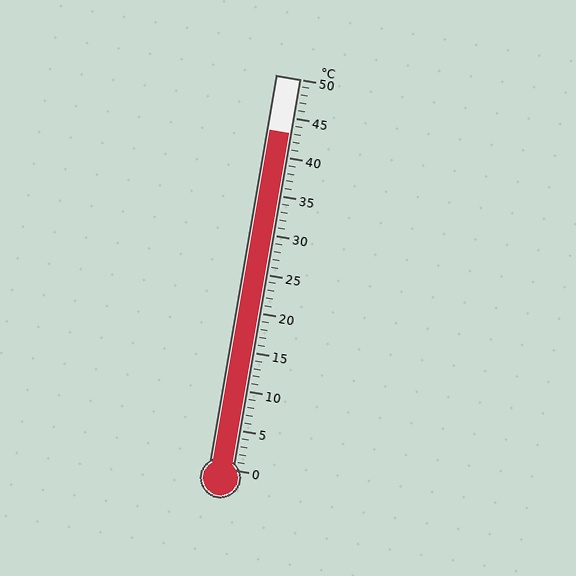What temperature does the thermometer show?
The thermometer shows approximately 43°C.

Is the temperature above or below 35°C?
The temperature is above 35°C.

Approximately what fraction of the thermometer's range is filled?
The thermometer is filled to approximately 85% of its range.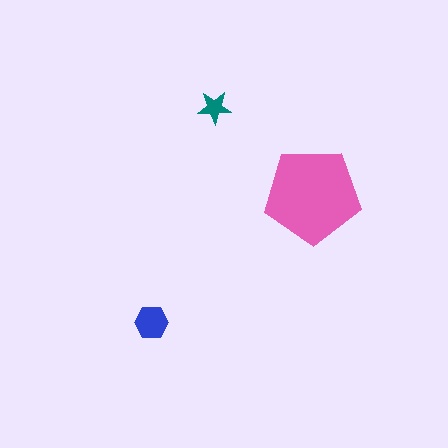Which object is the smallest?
The teal star.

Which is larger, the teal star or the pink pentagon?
The pink pentagon.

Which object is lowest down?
The blue hexagon is bottommost.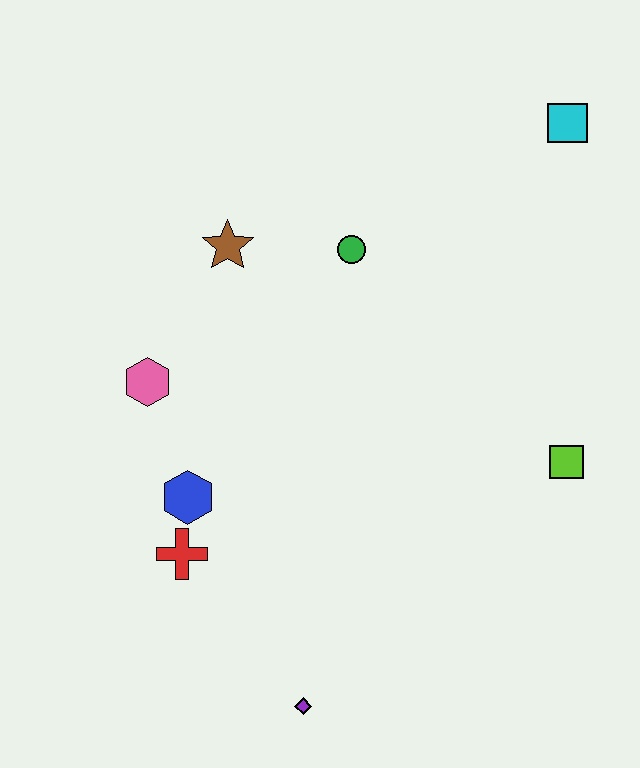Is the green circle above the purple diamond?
Yes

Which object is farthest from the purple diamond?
The cyan square is farthest from the purple diamond.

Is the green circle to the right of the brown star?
Yes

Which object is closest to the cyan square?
The green circle is closest to the cyan square.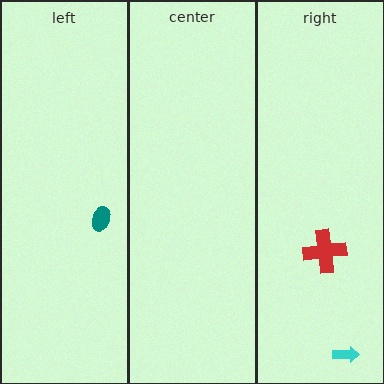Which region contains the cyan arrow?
The right region.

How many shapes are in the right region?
2.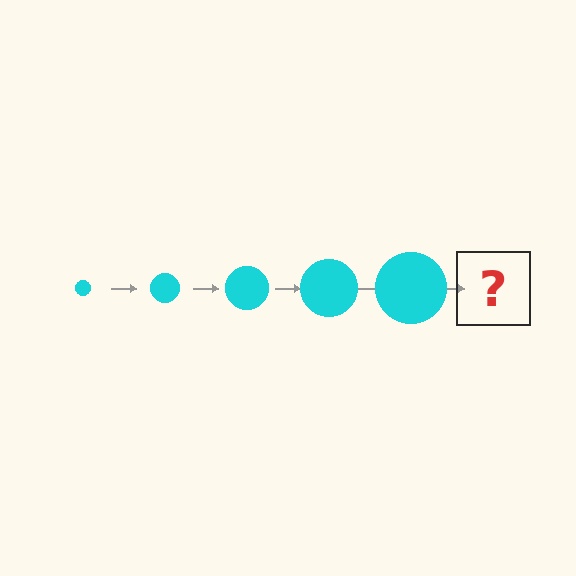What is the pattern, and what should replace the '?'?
The pattern is that the circle gets progressively larger each step. The '?' should be a cyan circle, larger than the previous one.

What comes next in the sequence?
The next element should be a cyan circle, larger than the previous one.